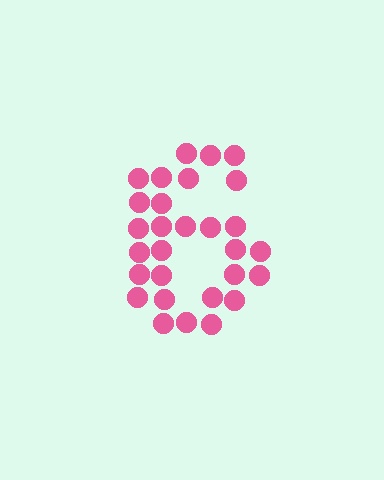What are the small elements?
The small elements are circles.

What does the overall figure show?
The overall figure shows the digit 6.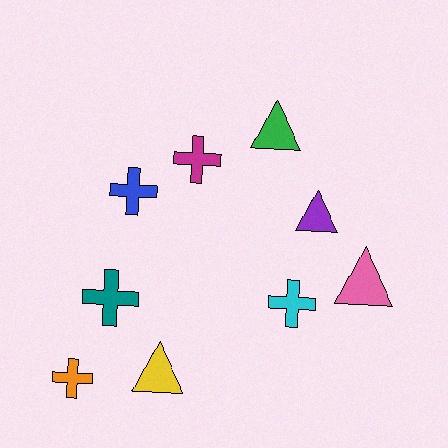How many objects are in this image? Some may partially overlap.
There are 9 objects.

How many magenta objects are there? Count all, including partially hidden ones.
There is 1 magenta object.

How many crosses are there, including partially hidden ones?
There are 5 crosses.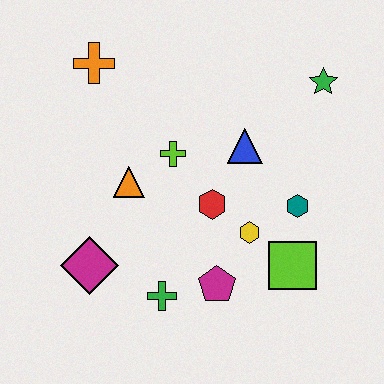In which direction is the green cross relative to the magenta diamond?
The green cross is to the right of the magenta diamond.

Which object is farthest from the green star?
The magenta diamond is farthest from the green star.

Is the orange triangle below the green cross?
No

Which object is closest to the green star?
The blue triangle is closest to the green star.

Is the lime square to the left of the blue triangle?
No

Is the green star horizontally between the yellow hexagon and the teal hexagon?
No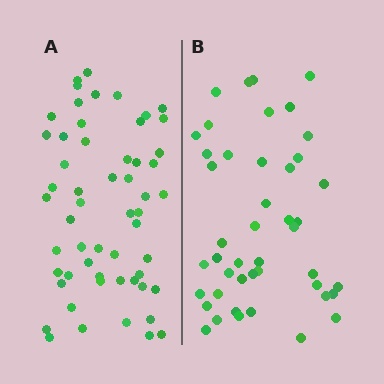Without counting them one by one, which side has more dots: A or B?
Region A (the left region) has more dots.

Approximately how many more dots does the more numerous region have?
Region A has roughly 12 or so more dots than region B.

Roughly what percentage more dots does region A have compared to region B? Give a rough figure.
About 25% more.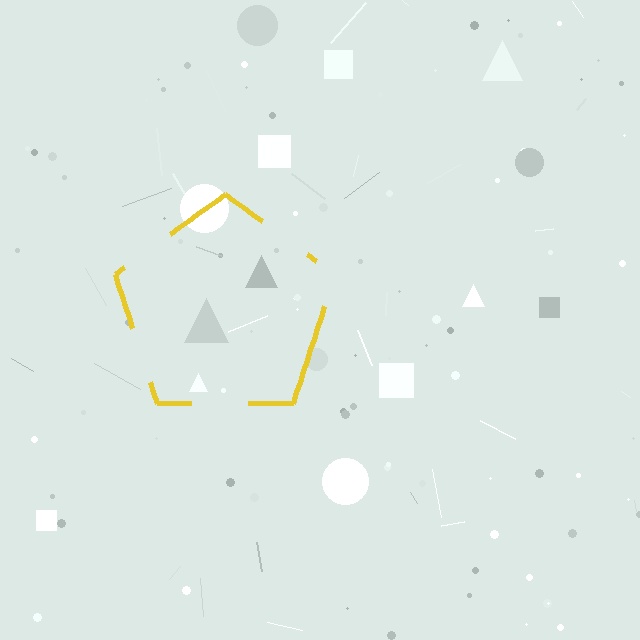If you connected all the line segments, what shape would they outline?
They would outline a pentagon.